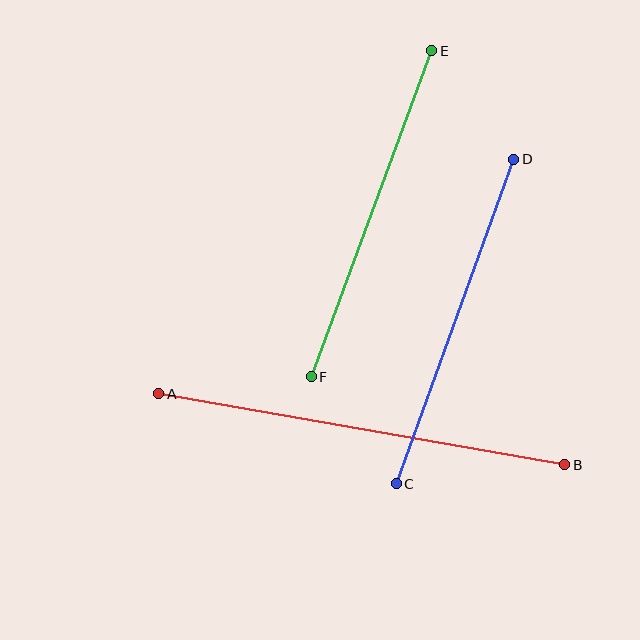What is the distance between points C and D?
The distance is approximately 345 pixels.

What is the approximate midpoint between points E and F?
The midpoint is at approximately (371, 214) pixels.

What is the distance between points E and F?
The distance is approximately 348 pixels.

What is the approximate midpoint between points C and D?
The midpoint is at approximately (455, 321) pixels.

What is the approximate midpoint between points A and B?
The midpoint is at approximately (362, 429) pixels.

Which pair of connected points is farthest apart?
Points A and B are farthest apart.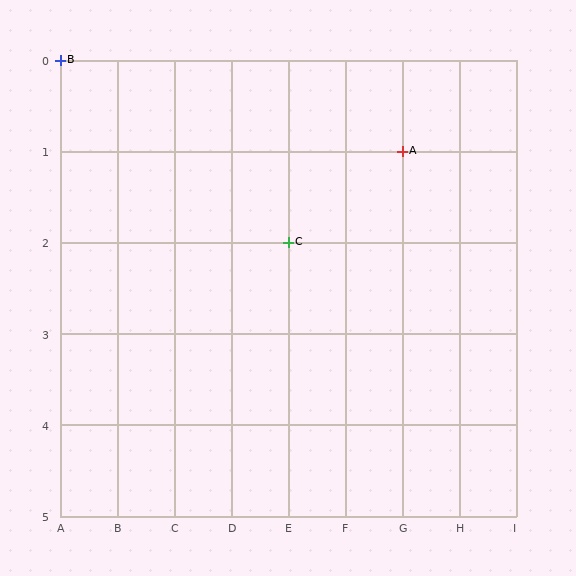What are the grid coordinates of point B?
Point B is at grid coordinates (A, 0).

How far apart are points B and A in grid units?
Points B and A are 6 columns and 1 row apart (about 6.1 grid units diagonally).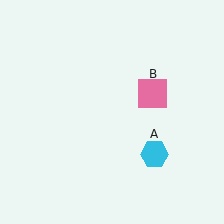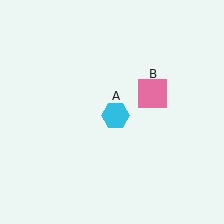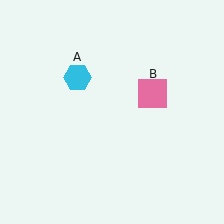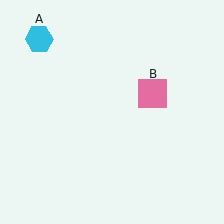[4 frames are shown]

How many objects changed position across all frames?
1 object changed position: cyan hexagon (object A).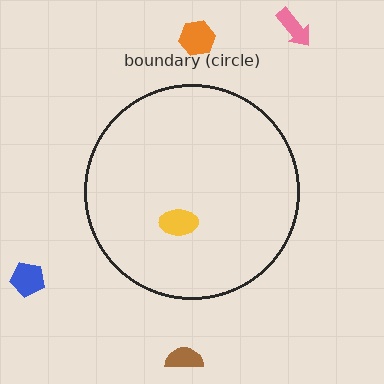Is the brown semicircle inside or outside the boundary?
Outside.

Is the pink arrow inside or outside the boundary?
Outside.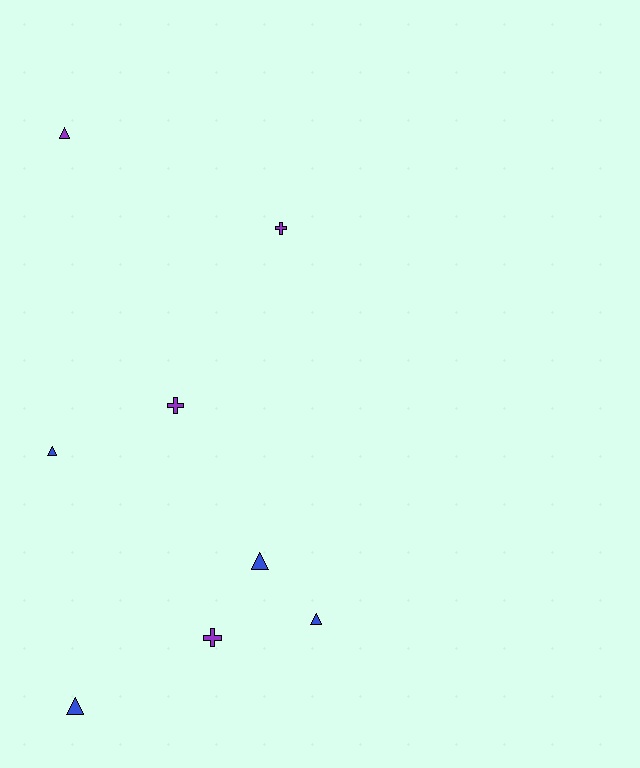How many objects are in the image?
There are 8 objects.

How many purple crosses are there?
There are 3 purple crosses.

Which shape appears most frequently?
Triangle, with 5 objects.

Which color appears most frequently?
Purple, with 4 objects.